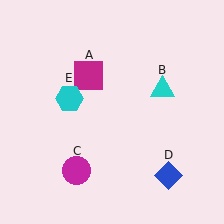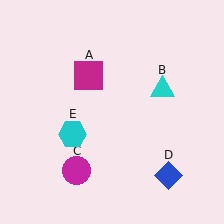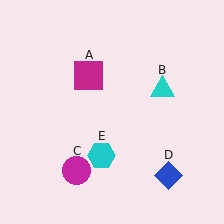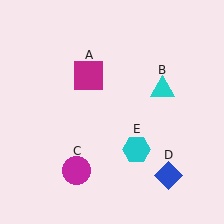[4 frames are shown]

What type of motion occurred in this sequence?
The cyan hexagon (object E) rotated counterclockwise around the center of the scene.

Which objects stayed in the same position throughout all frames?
Magenta square (object A) and cyan triangle (object B) and magenta circle (object C) and blue diamond (object D) remained stationary.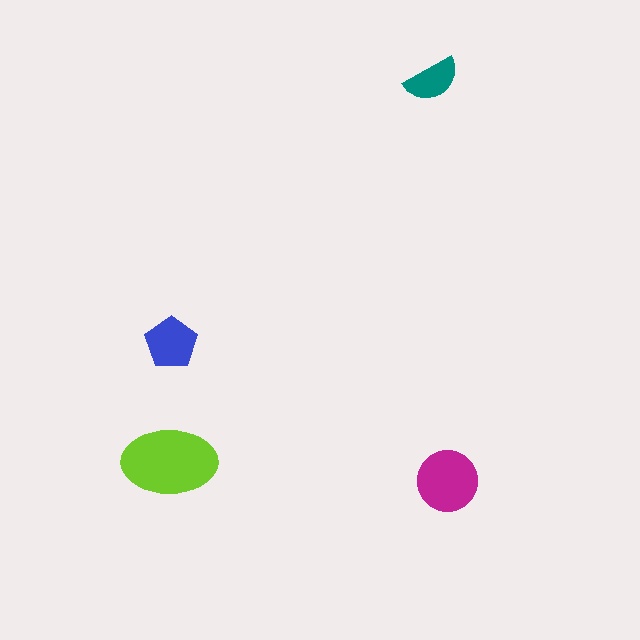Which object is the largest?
The lime ellipse.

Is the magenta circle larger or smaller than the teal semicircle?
Larger.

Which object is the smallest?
The teal semicircle.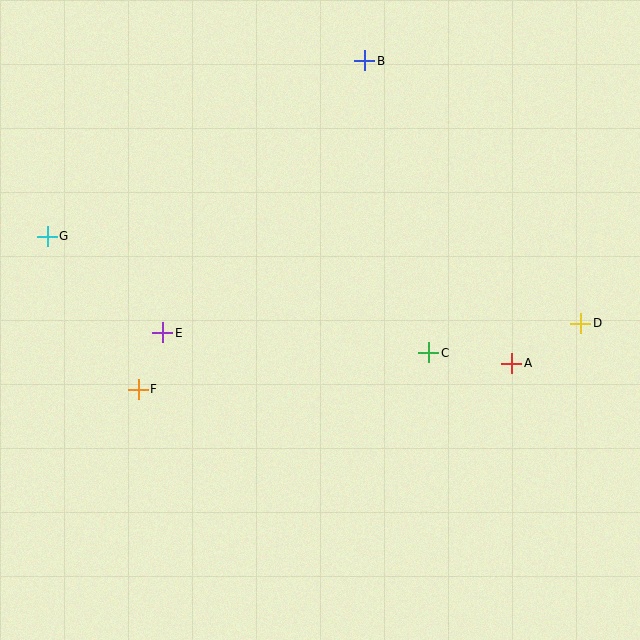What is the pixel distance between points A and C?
The distance between A and C is 84 pixels.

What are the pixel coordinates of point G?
Point G is at (47, 236).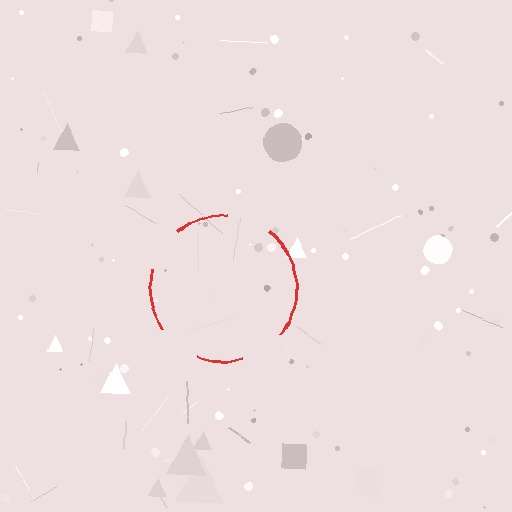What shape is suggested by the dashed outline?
The dashed outline suggests a circle.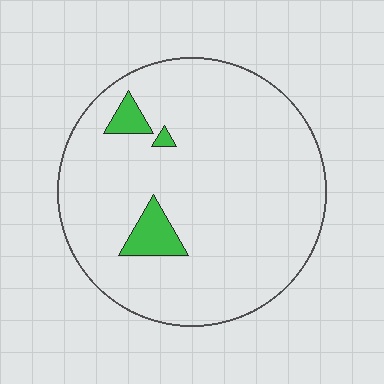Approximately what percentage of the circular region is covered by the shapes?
Approximately 5%.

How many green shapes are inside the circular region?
3.